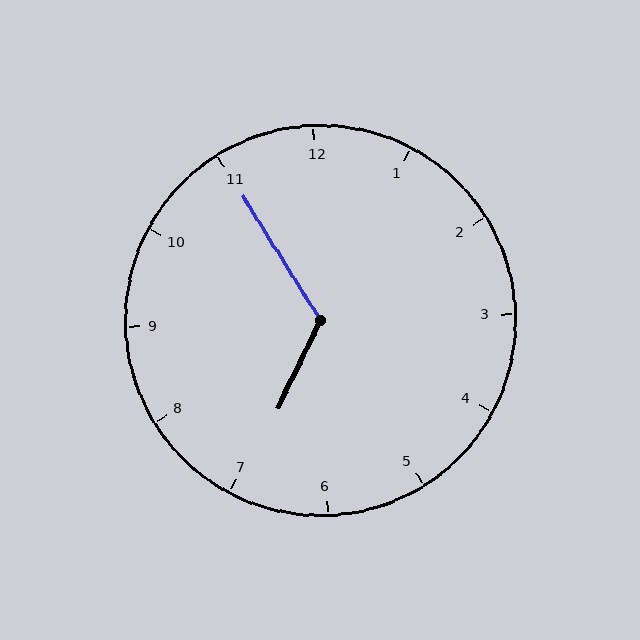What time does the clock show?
6:55.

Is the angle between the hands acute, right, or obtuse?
It is obtuse.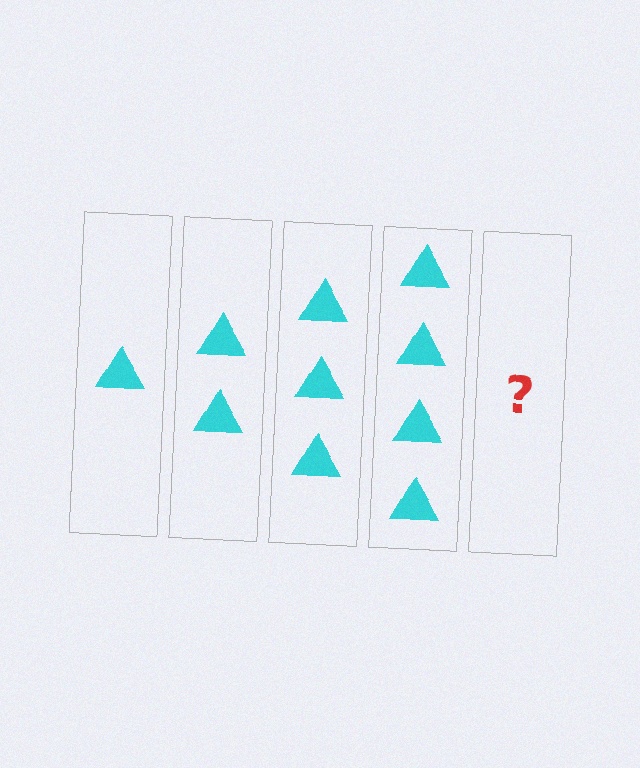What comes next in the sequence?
The next element should be 5 triangles.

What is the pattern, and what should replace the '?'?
The pattern is that each step adds one more triangle. The '?' should be 5 triangles.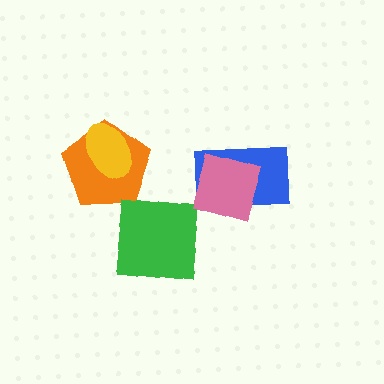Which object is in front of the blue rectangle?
The pink diamond is in front of the blue rectangle.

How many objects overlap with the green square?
0 objects overlap with the green square.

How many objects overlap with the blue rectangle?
1 object overlaps with the blue rectangle.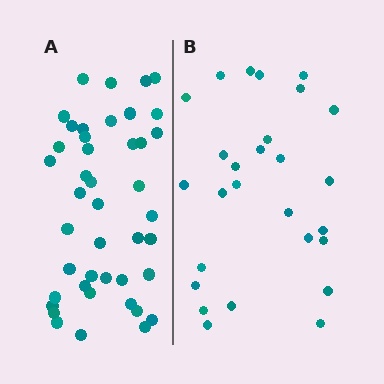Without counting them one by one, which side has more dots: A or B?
Region A (the left region) has more dots.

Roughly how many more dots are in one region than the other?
Region A has approximately 15 more dots than region B.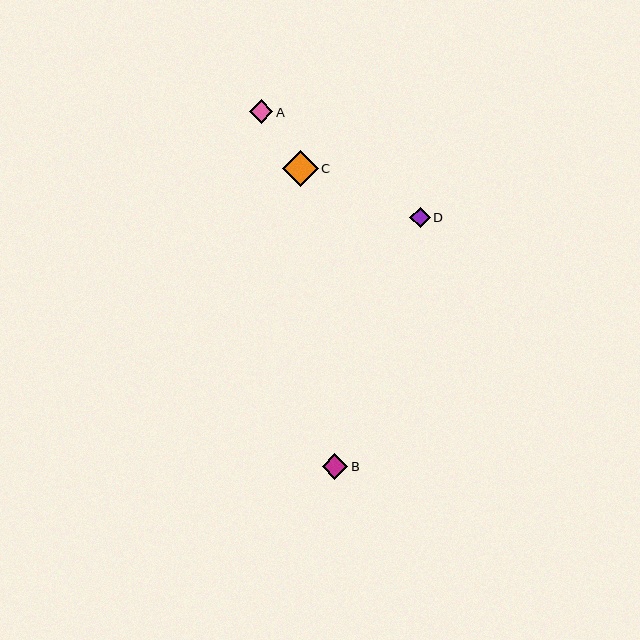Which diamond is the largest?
Diamond C is the largest with a size of approximately 36 pixels.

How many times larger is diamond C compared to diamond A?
Diamond C is approximately 1.6 times the size of diamond A.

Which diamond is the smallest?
Diamond D is the smallest with a size of approximately 20 pixels.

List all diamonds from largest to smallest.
From largest to smallest: C, B, A, D.